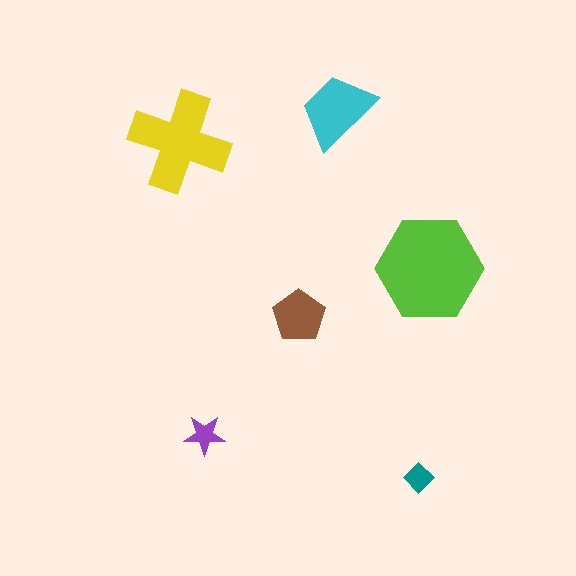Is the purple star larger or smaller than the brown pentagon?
Smaller.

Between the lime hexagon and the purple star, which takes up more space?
The lime hexagon.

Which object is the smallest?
The teal diamond.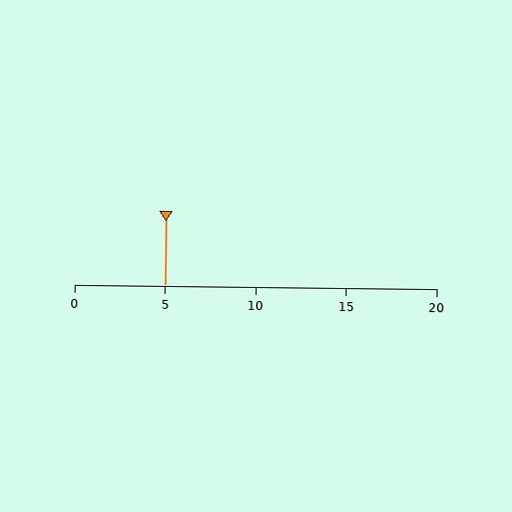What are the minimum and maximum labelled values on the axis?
The axis runs from 0 to 20.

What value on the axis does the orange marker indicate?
The marker indicates approximately 5.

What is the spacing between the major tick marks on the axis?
The major ticks are spaced 5 apart.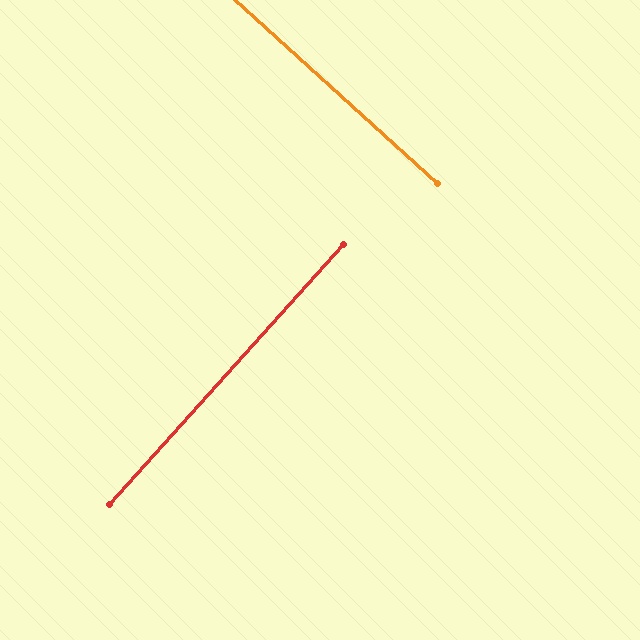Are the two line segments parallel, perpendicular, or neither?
Perpendicular — they meet at approximately 90°.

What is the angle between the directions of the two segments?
Approximately 90 degrees.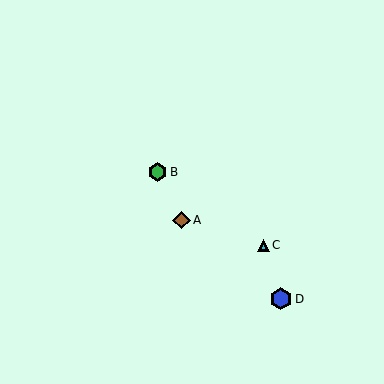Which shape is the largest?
The blue hexagon (labeled D) is the largest.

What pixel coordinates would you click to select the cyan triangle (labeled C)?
Click at (263, 245) to select the cyan triangle C.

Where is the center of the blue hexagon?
The center of the blue hexagon is at (281, 299).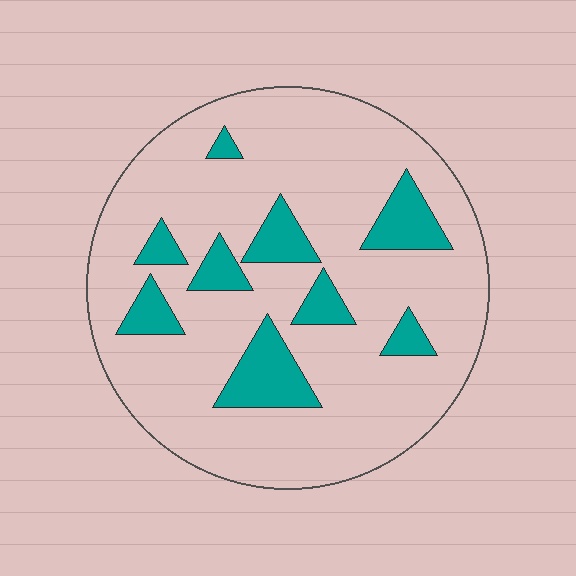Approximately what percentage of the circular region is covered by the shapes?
Approximately 15%.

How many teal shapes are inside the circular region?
9.